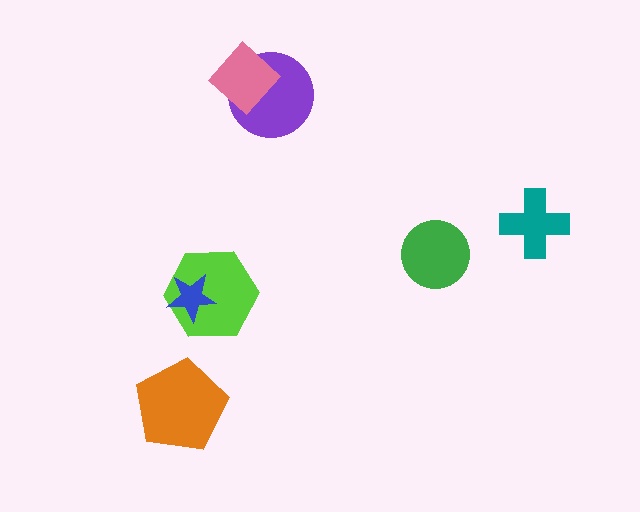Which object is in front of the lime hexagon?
The blue star is in front of the lime hexagon.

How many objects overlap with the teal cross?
0 objects overlap with the teal cross.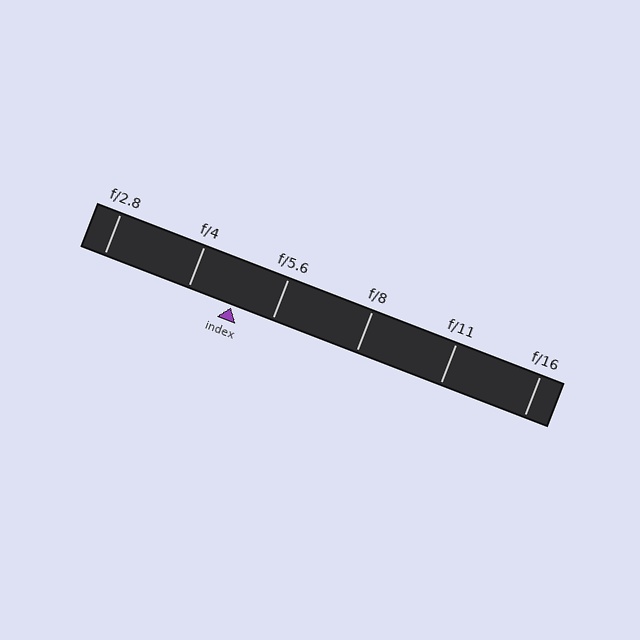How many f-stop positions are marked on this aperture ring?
There are 6 f-stop positions marked.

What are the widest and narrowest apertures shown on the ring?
The widest aperture shown is f/2.8 and the narrowest is f/16.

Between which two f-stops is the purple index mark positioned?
The index mark is between f/4 and f/5.6.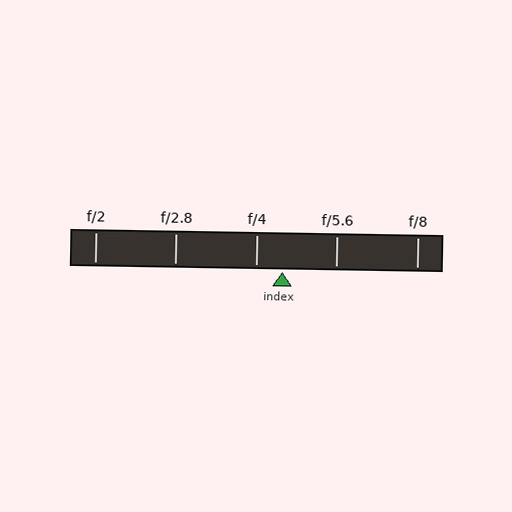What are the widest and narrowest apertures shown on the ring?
The widest aperture shown is f/2 and the narrowest is f/8.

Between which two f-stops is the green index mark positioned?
The index mark is between f/4 and f/5.6.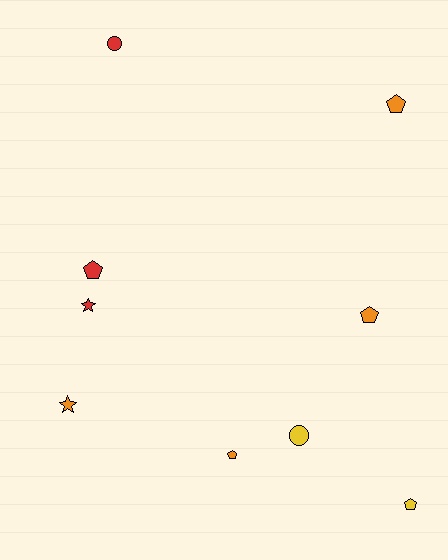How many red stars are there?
There is 1 red star.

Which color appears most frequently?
Orange, with 4 objects.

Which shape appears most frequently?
Pentagon, with 5 objects.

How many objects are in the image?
There are 9 objects.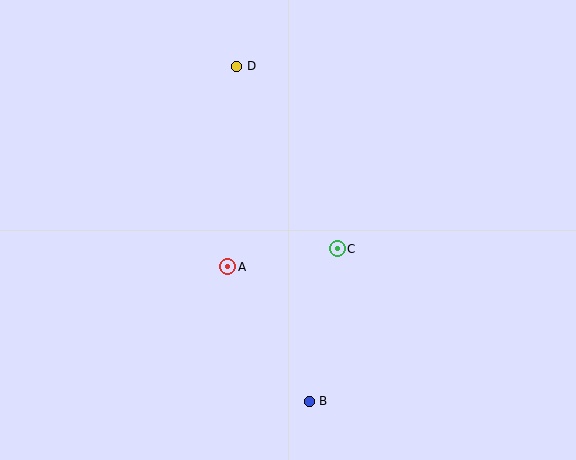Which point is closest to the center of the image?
Point C at (337, 249) is closest to the center.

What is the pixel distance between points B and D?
The distance between B and D is 343 pixels.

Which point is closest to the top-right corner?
Point C is closest to the top-right corner.